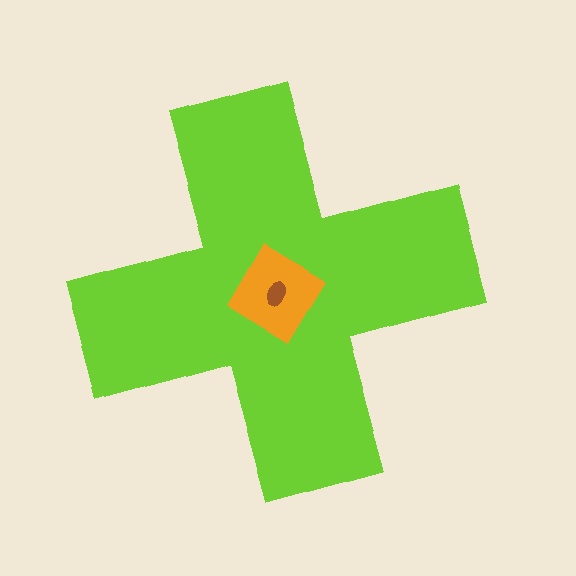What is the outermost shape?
The lime cross.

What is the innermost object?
The brown ellipse.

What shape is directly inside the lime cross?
The orange diamond.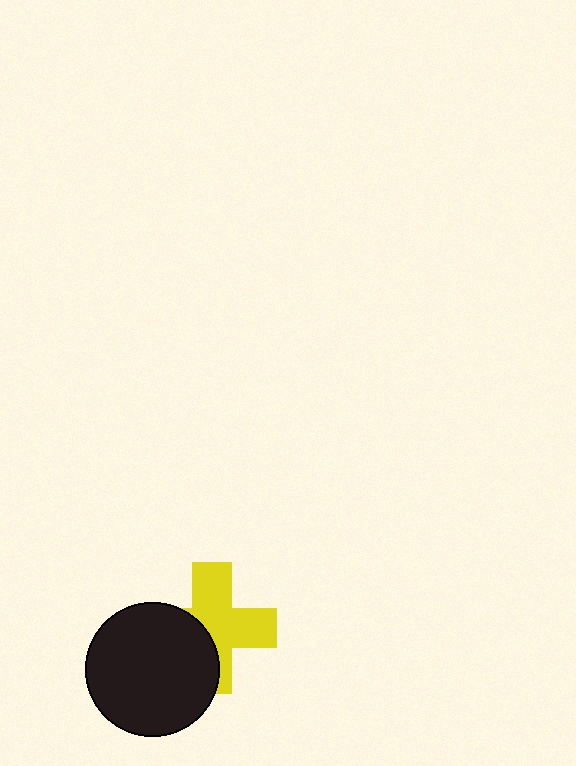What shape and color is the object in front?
The object in front is a black circle.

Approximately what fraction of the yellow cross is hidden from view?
Roughly 40% of the yellow cross is hidden behind the black circle.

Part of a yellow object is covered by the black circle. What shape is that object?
It is a cross.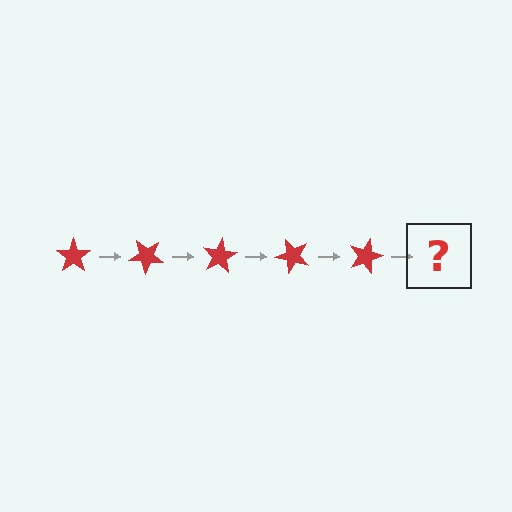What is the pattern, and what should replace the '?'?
The pattern is that the star rotates 40 degrees each step. The '?' should be a red star rotated 200 degrees.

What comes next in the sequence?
The next element should be a red star rotated 200 degrees.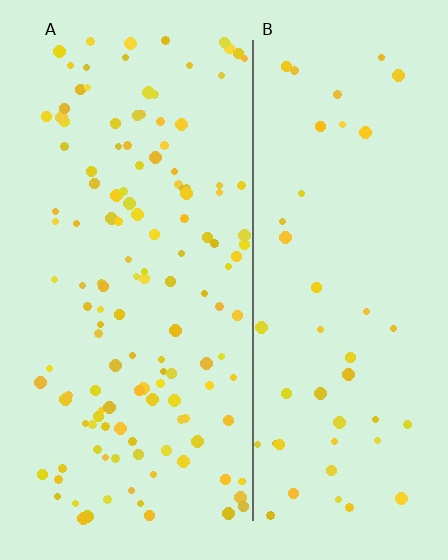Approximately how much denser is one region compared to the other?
Approximately 2.8× — region A over region B.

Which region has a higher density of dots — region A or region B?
A (the left).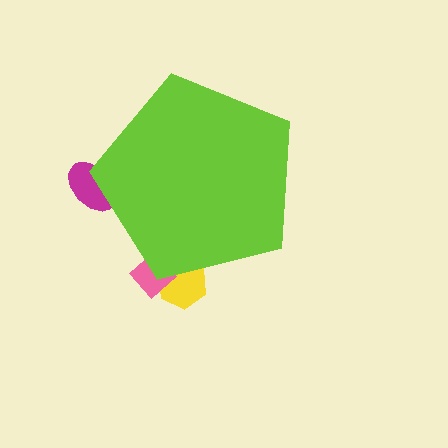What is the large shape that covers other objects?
A lime pentagon.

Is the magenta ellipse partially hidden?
Yes, the magenta ellipse is partially hidden behind the lime pentagon.